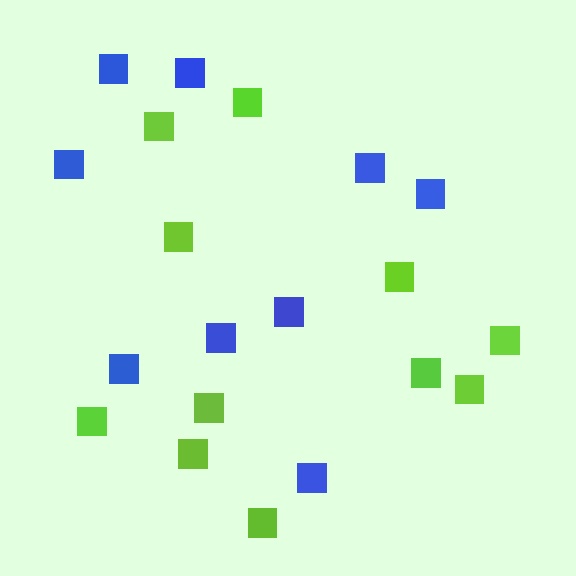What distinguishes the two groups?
There are 2 groups: one group of blue squares (9) and one group of lime squares (11).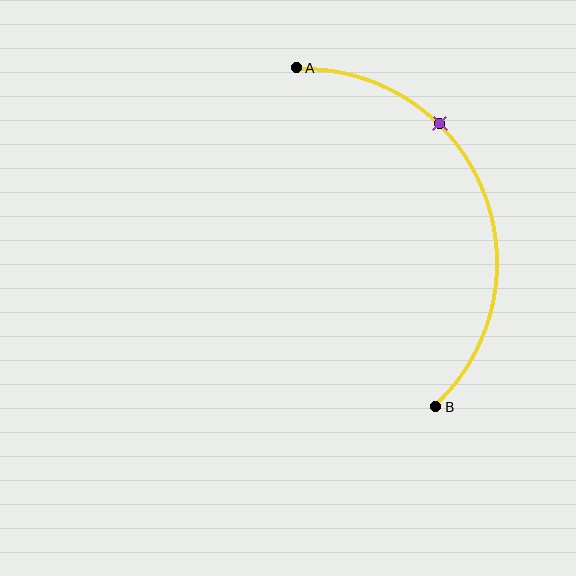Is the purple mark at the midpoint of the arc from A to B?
No. The purple mark lies on the arc but is closer to endpoint A. The arc midpoint would be at the point on the curve equidistant along the arc from both A and B.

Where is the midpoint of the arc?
The arc midpoint is the point on the curve farthest from the straight line joining A and B. It sits to the right of that line.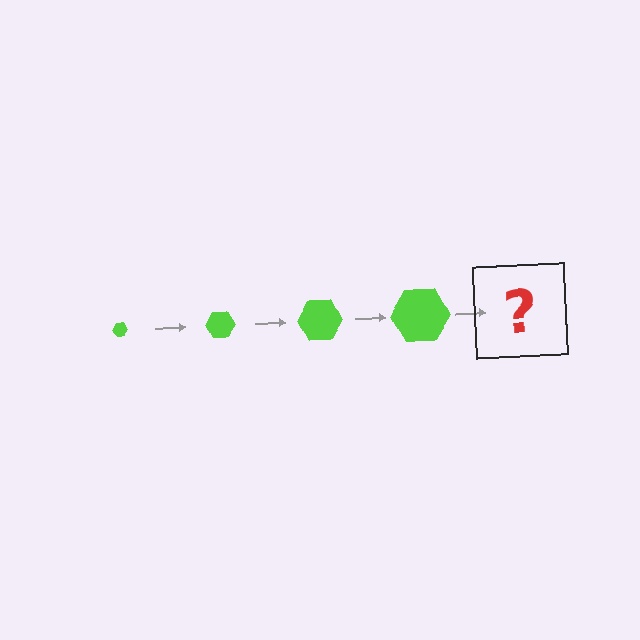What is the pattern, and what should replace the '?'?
The pattern is that the hexagon gets progressively larger each step. The '?' should be a lime hexagon, larger than the previous one.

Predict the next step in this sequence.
The next step is a lime hexagon, larger than the previous one.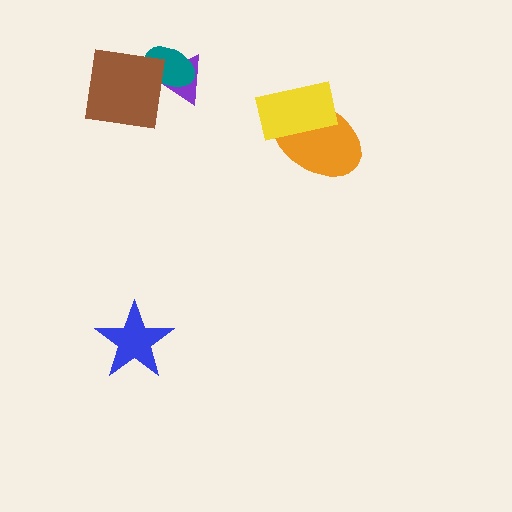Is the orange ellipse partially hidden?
Yes, it is partially covered by another shape.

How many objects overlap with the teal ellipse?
2 objects overlap with the teal ellipse.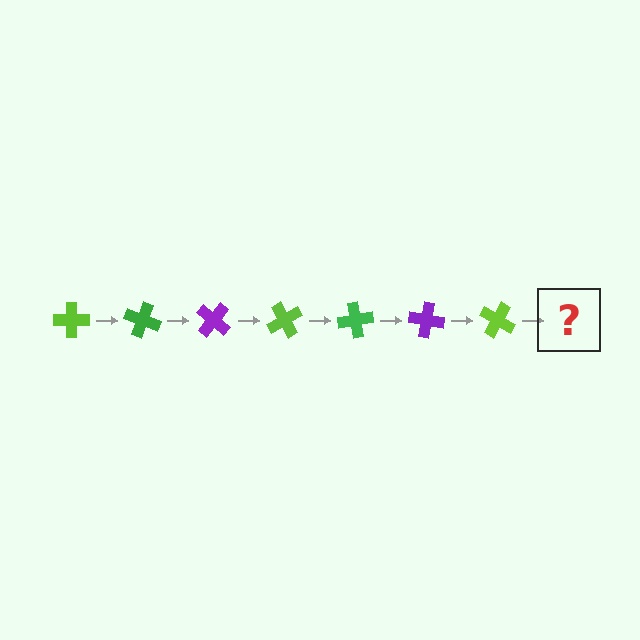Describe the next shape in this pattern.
It should be a green cross, rotated 140 degrees from the start.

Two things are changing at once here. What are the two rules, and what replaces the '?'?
The two rules are that it rotates 20 degrees each step and the color cycles through lime, green, and purple. The '?' should be a green cross, rotated 140 degrees from the start.